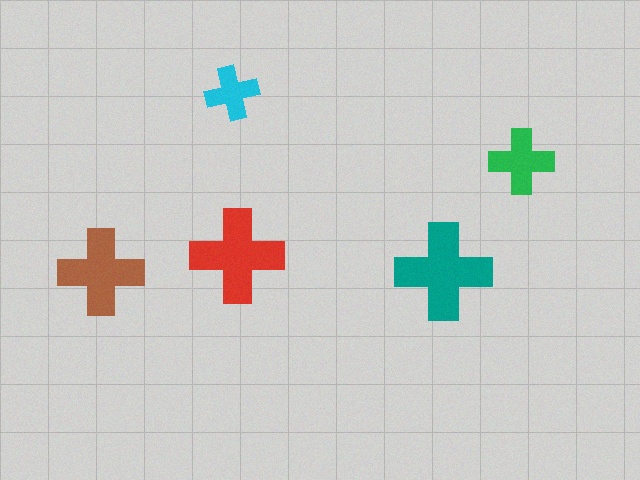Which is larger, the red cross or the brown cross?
The red one.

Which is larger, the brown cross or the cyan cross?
The brown one.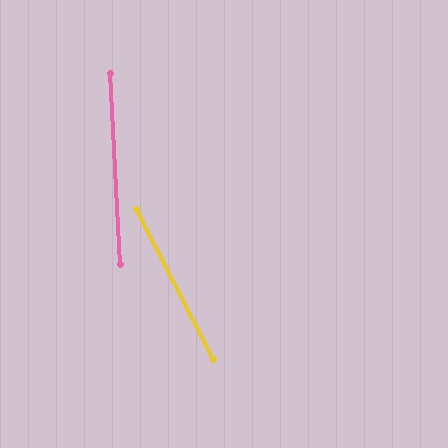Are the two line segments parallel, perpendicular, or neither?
Neither parallel nor perpendicular — they differ by about 24°.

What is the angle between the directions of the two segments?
Approximately 24 degrees.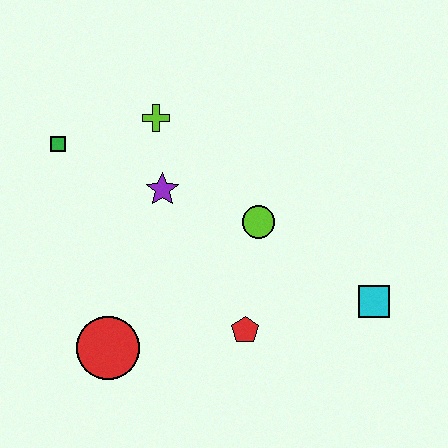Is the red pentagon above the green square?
No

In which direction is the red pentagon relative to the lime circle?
The red pentagon is below the lime circle.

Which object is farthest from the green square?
The cyan square is farthest from the green square.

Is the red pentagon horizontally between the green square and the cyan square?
Yes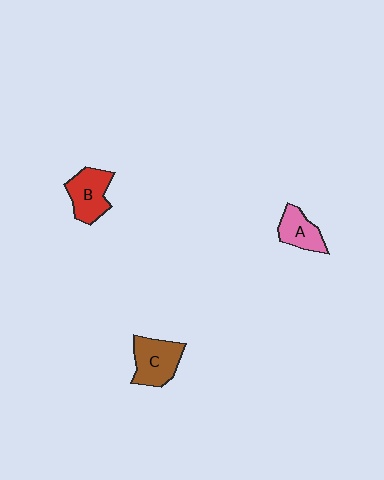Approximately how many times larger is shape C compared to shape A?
Approximately 1.4 times.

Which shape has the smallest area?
Shape A (pink).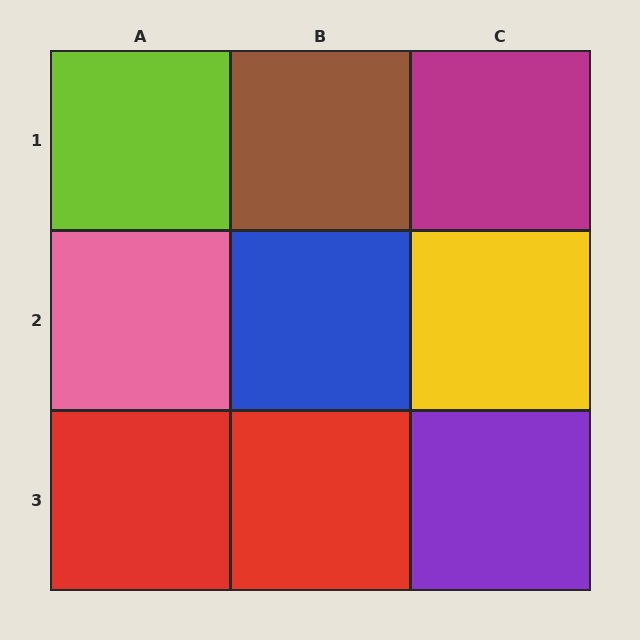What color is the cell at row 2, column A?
Pink.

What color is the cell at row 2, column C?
Yellow.